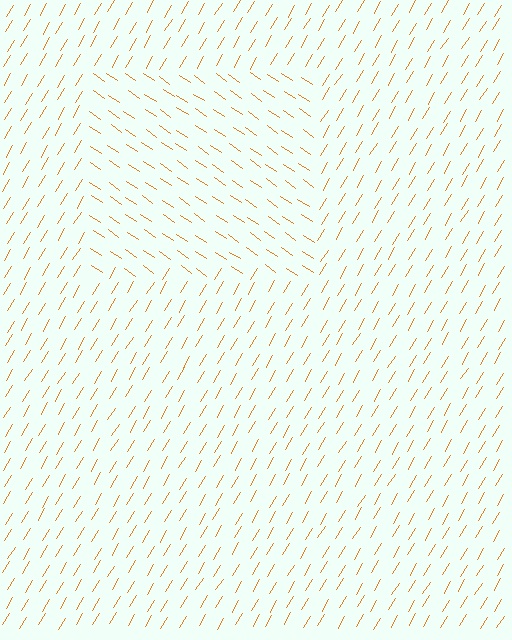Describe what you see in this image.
The image is filled with small orange line segments. A rectangle region in the image has lines oriented differently from the surrounding lines, creating a visible texture boundary.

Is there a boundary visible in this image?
Yes, there is a texture boundary formed by a change in line orientation.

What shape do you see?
I see a rectangle.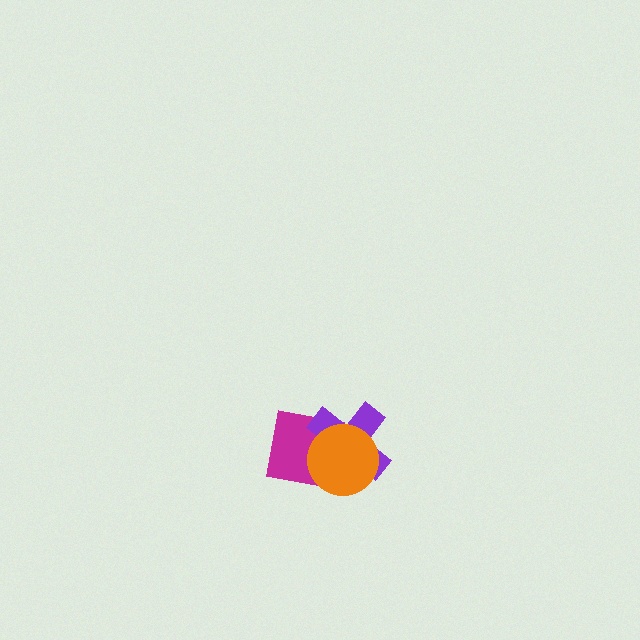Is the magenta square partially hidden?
Yes, it is partially covered by another shape.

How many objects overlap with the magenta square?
2 objects overlap with the magenta square.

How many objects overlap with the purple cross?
2 objects overlap with the purple cross.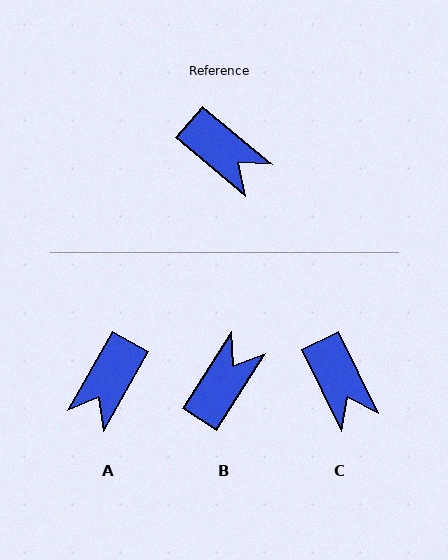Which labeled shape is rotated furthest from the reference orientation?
B, about 97 degrees away.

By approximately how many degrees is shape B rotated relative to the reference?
Approximately 97 degrees counter-clockwise.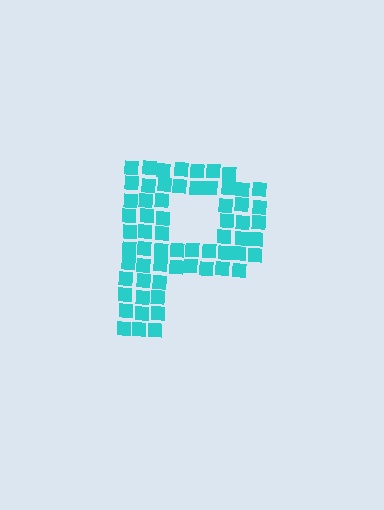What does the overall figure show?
The overall figure shows the letter P.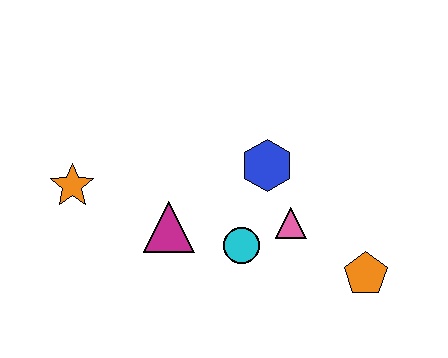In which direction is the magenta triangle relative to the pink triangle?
The magenta triangle is to the left of the pink triangle.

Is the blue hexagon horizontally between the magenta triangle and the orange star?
No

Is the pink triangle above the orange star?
No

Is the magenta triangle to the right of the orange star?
Yes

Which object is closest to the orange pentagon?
The pink triangle is closest to the orange pentagon.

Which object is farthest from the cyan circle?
The orange star is farthest from the cyan circle.